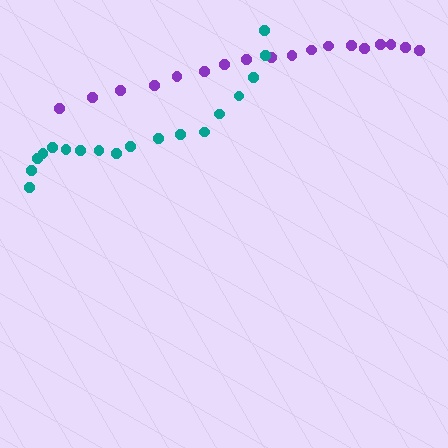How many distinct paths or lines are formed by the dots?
There are 2 distinct paths.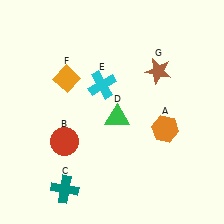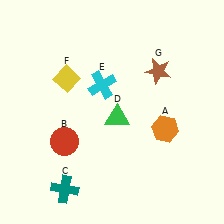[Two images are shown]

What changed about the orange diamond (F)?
In Image 1, F is orange. In Image 2, it changed to yellow.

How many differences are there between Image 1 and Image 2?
There is 1 difference between the two images.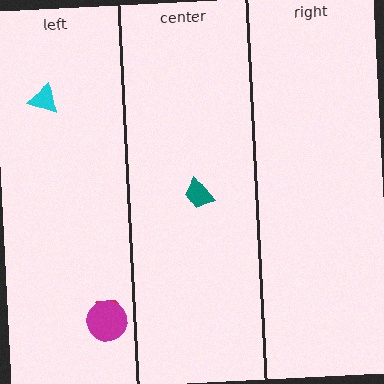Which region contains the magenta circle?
The left region.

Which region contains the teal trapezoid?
The center region.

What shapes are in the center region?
The teal trapezoid.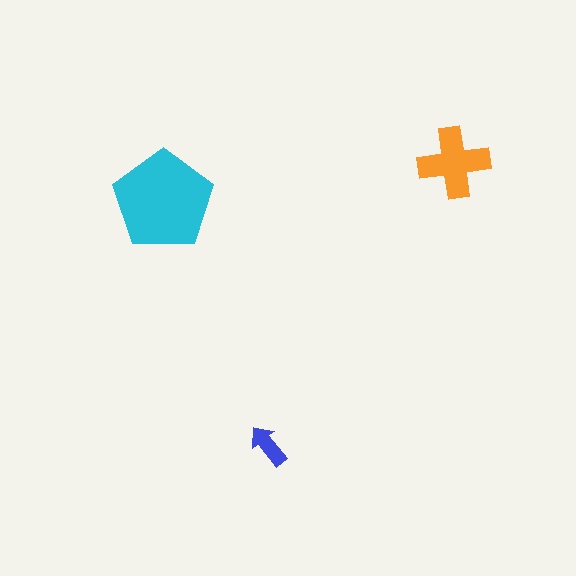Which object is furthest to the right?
The orange cross is rightmost.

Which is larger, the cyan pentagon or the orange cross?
The cyan pentagon.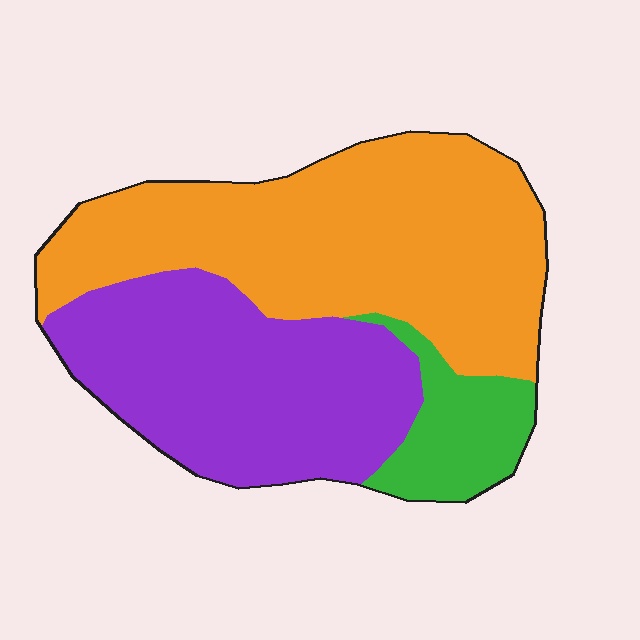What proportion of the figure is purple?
Purple covers about 40% of the figure.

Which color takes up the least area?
Green, at roughly 10%.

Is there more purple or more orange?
Orange.